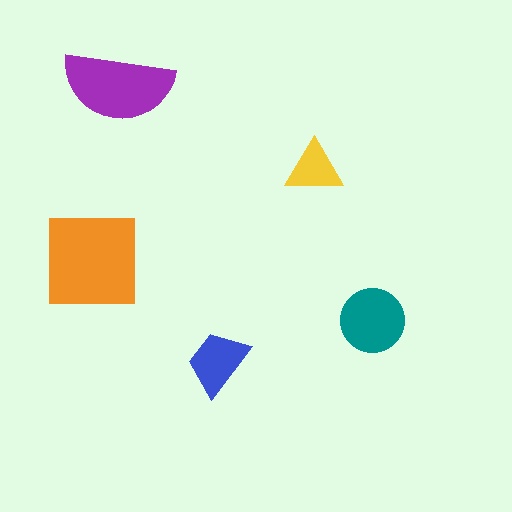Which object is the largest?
The orange square.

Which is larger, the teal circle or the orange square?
The orange square.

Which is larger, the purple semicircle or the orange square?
The orange square.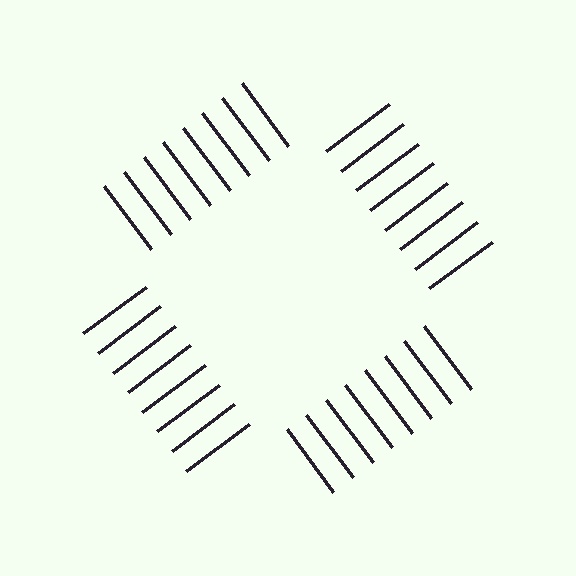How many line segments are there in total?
32 — 8 along each of the 4 edges.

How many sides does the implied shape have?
4 sides — the line-ends trace a square.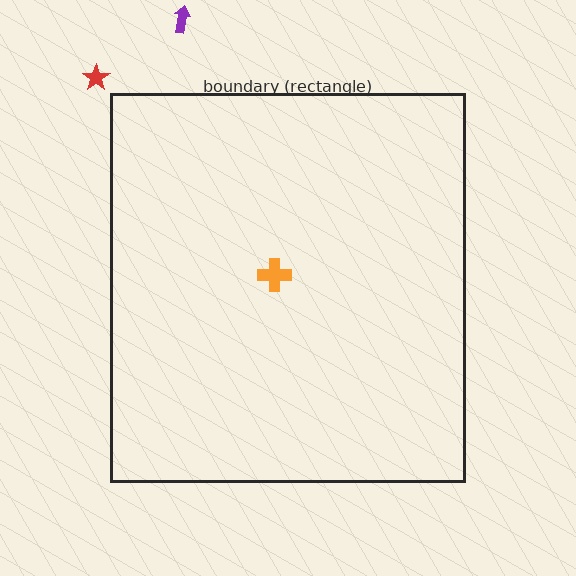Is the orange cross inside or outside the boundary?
Inside.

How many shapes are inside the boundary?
1 inside, 2 outside.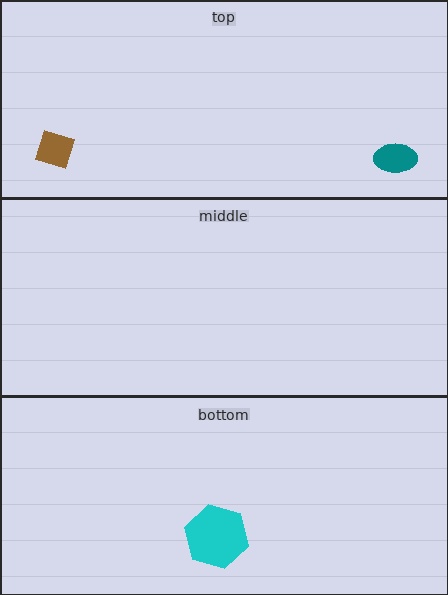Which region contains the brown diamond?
The top region.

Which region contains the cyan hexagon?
The bottom region.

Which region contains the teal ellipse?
The top region.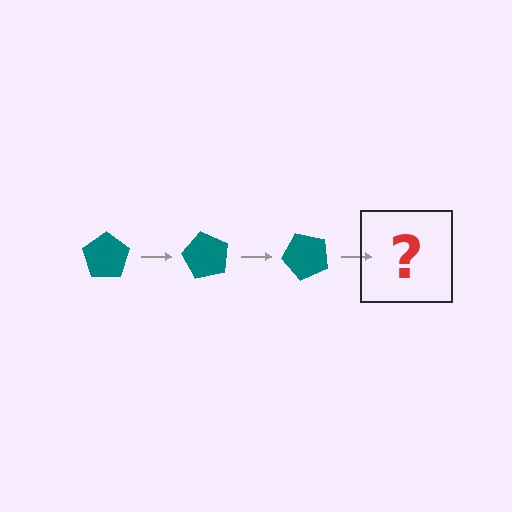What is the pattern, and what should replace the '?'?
The pattern is that the pentagon rotates 60 degrees each step. The '?' should be a teal pentagon rotated 180 degrees.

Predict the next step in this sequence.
The next step is a teal pentagon rotated 180 degrees.